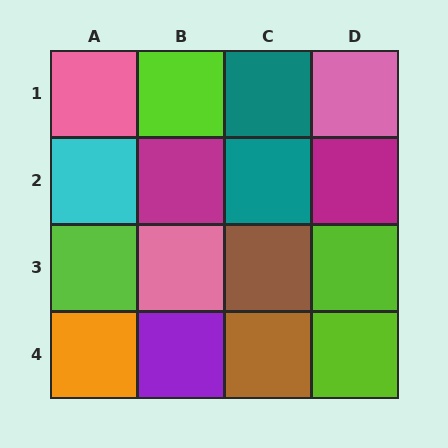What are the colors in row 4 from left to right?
Orange, purple, brown, lime.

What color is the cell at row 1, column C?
Teal.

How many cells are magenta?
2 cells are magenta.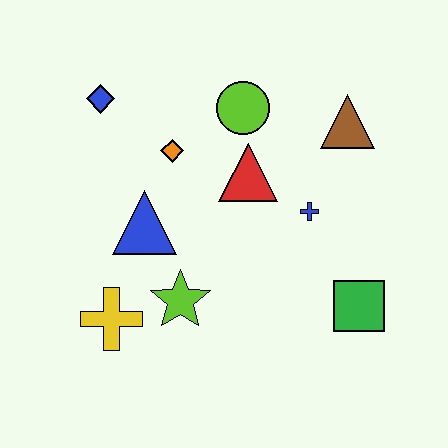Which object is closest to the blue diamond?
The orange diamond is closest to the blue diamond.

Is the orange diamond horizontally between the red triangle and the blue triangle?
Yes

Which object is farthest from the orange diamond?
The green square is farthest from the orange diamond.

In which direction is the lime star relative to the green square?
The lime star is to the left of the green square.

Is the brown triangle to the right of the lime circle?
Yes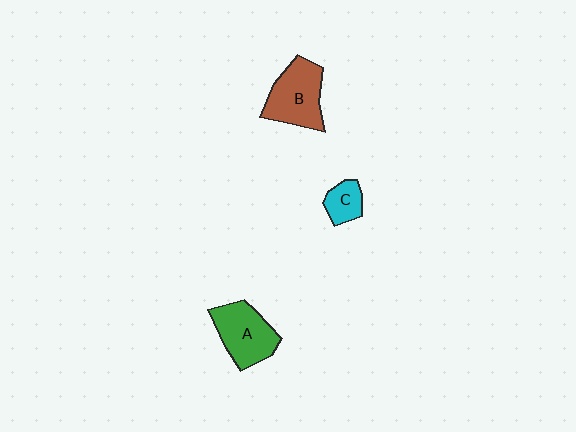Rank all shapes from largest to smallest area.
From largest to smallest: B (brown), A (green), C (cyan).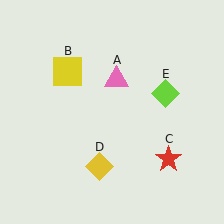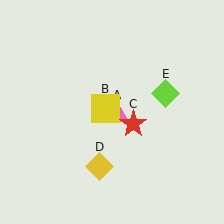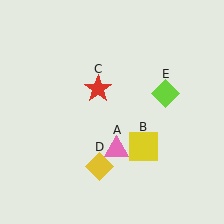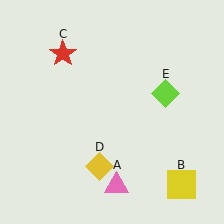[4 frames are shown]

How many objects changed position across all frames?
3 objects changed position: pink triangle (object A), yellow square (object B), red star (object C).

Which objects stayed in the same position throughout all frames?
Yellow diamond (object D) and lime diamond (object E) remained stationary.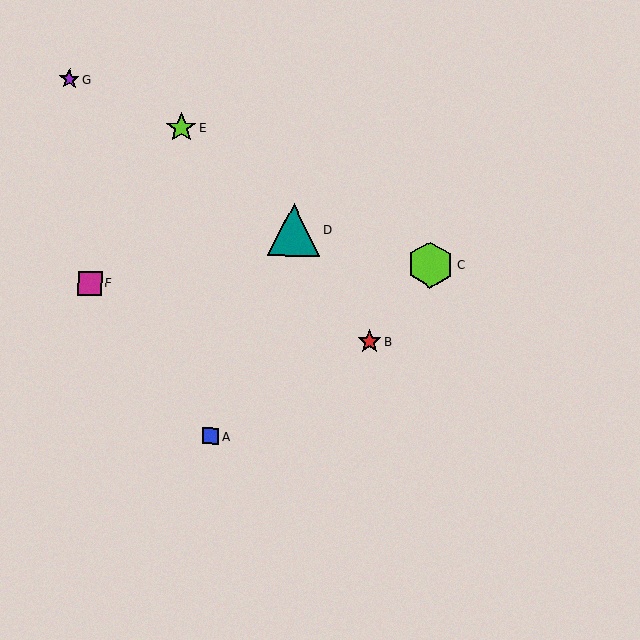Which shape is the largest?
The teal triangle (labeled D) is the largest.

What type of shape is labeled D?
Shape D is a teal triangle.